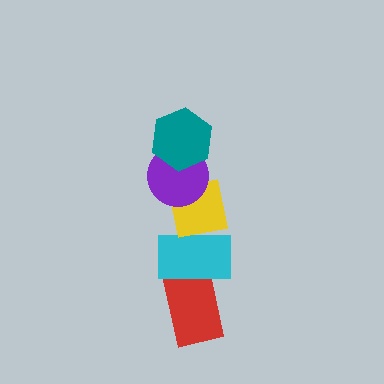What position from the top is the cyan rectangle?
The cyan rectangle is 4th from the top.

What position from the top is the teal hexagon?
The teal hexagon is 1st from the top.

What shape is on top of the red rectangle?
The cyan rectangle is on top of the red rectangle.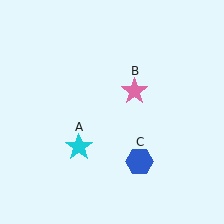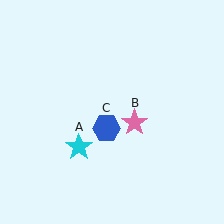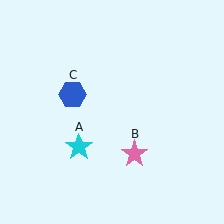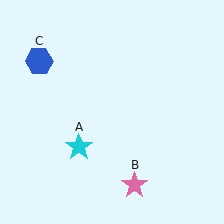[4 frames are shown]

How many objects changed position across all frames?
2 objects changed position: pink star (object B), blue hexagon (object C).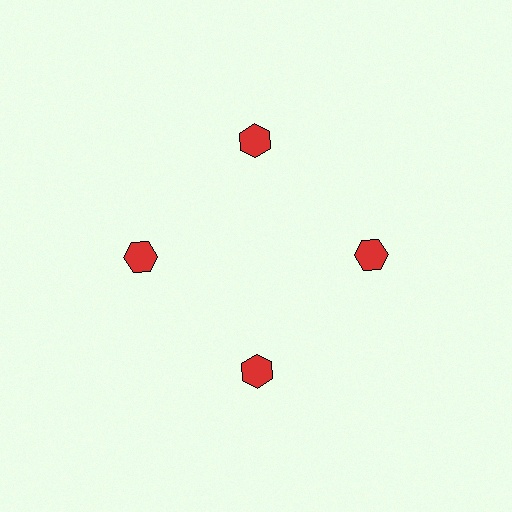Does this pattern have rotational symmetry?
Yes, this pattern has 4-fold rotational symmetry. It looks the same after rotating 90 degrees around the center.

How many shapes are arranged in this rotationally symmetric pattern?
There are 4 shapes, arranged in 4 groups of 1.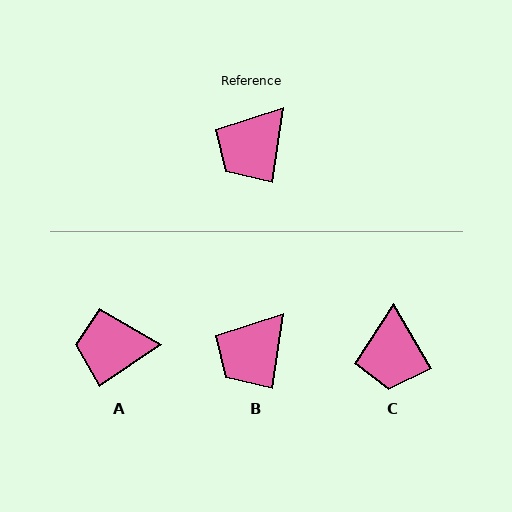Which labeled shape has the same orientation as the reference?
B.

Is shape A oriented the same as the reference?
No, it is off by about 47 degrees.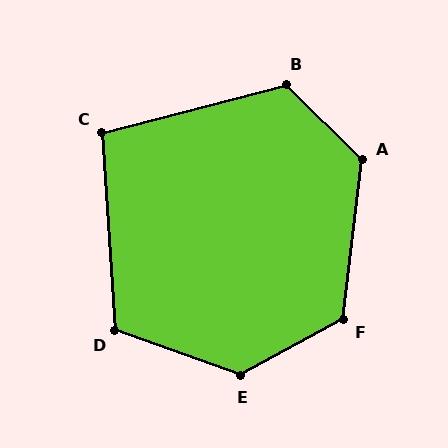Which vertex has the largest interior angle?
E, at approximately 131 degrees.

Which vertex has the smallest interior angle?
C, at approximately 101 degrees.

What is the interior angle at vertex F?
Approximately 126 degrees (obtuse).